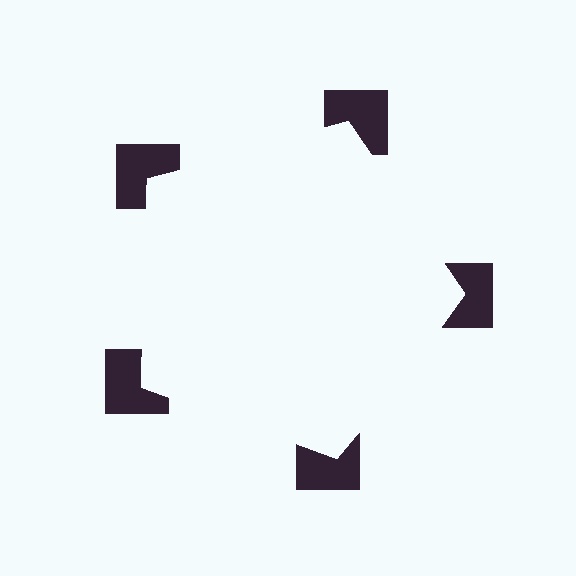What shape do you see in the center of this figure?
An illusory pentagon — its edges are inferred from the aligned wedge cuts in the notched squares, not physically drawn.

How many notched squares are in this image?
There are 5 — one at each vertex of the illusory pentagon.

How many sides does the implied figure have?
5 sides.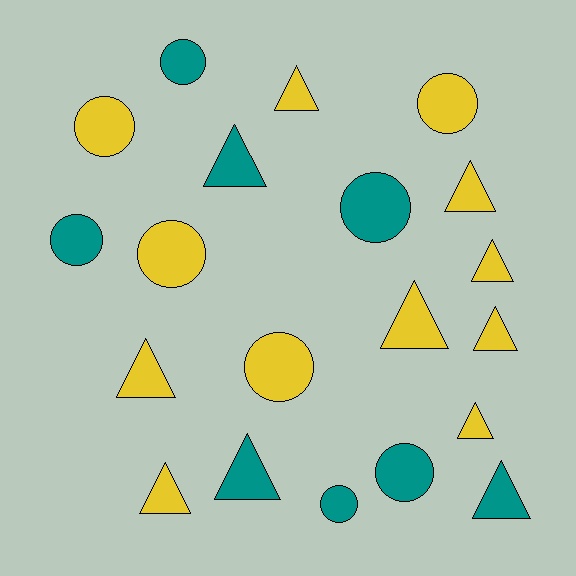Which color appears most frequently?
Yellow, with 12 objects.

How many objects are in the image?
There are 20 objects.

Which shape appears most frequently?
Triangle, with 11 objects.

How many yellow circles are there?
There are 4 yellow circles.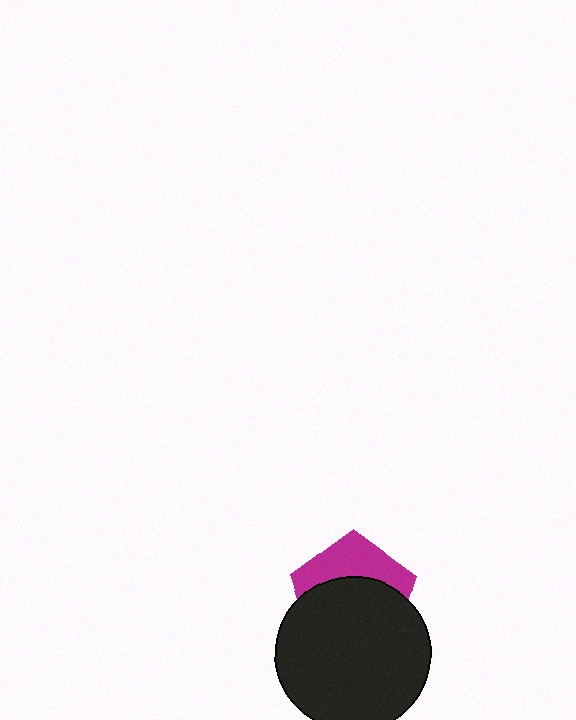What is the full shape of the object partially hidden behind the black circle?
The partially hidden object is a magenta pentagon.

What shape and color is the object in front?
The object in front is a black circle.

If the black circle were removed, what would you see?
You would see the complete magenta pentagon.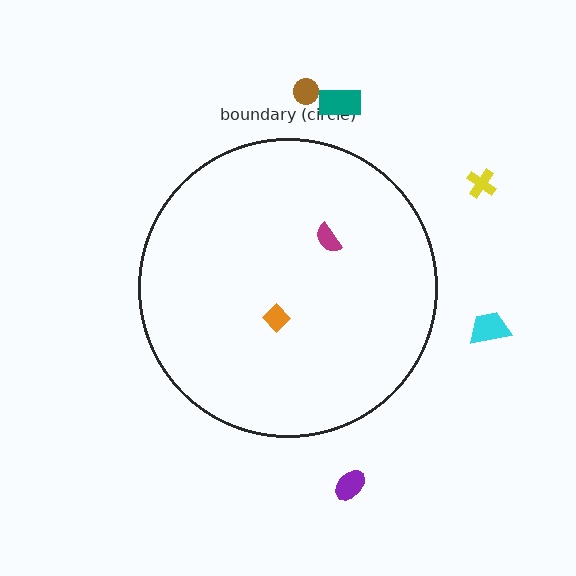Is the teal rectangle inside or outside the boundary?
Outside.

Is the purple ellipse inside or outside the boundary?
Outside.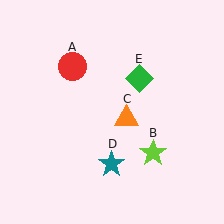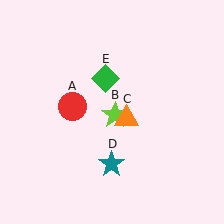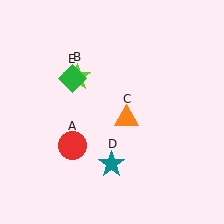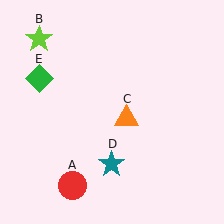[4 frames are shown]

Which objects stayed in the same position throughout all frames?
Orange triangle (object C) and teal star (object D) remained stationary.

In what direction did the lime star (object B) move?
The lime star (object B) moved up and to the left.